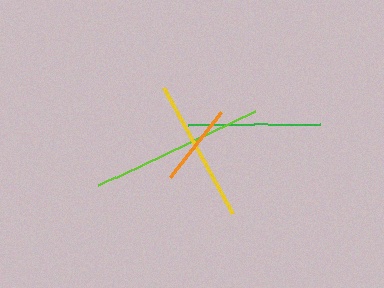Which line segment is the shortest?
The orange line is the shortest at approximately 83 pixels.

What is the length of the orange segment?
The orange segment is approximately 83 pixels long.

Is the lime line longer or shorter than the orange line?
The lime line is longer than the orange line.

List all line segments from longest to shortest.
From longest to shortest: lime, yellow, green, orange.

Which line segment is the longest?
The lime line is the longest at approximately 174 pixels.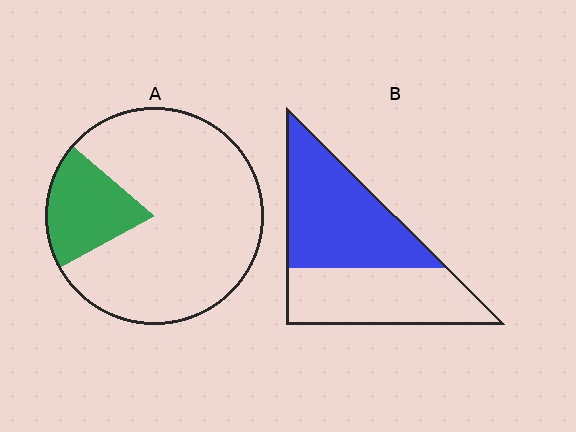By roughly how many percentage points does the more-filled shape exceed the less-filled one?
By roughly 35 percentage points (B over A).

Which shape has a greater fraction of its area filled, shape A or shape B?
Shape B.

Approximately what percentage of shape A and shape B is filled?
A is approximately 20% and B is approximately 55%.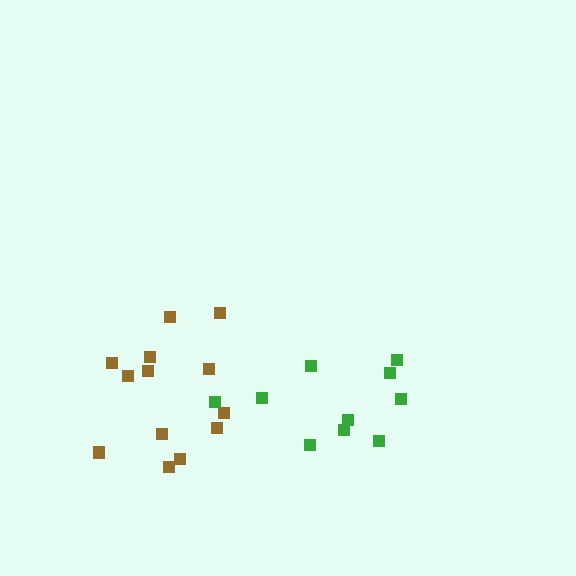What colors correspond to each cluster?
The clusters are colored: brown, green.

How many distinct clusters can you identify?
There are 2 distinct clusters.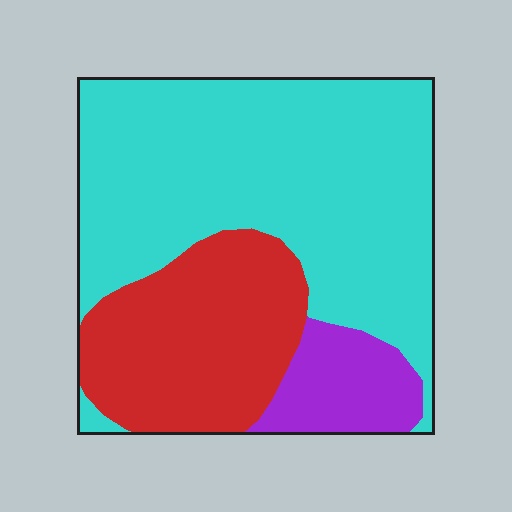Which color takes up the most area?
Cyan, at roughly 60%.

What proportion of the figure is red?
Red covers roughly 30% of the figure.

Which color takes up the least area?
Purple, at roughly 10%.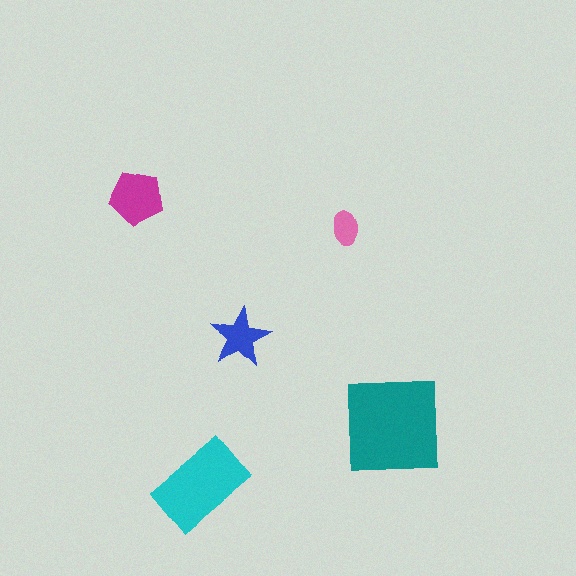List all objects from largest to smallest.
The teal square, the cyan rectangle, the magenta pentagon, the blue star, the pink ellipse.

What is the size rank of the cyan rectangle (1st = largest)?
2nd.